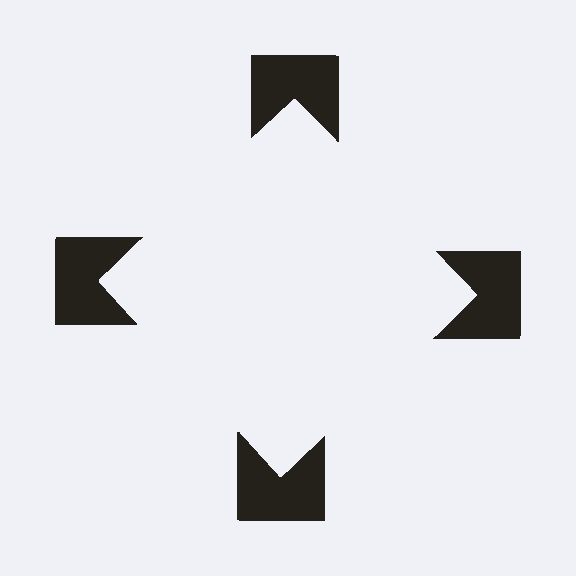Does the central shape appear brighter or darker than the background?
It typically appears slightly brighter than the background, even though no actual brightness change is drawn.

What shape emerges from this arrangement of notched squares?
An illusory square — its edges are inferred from the aligned wedge cuts in the notched squares, not physically drawn.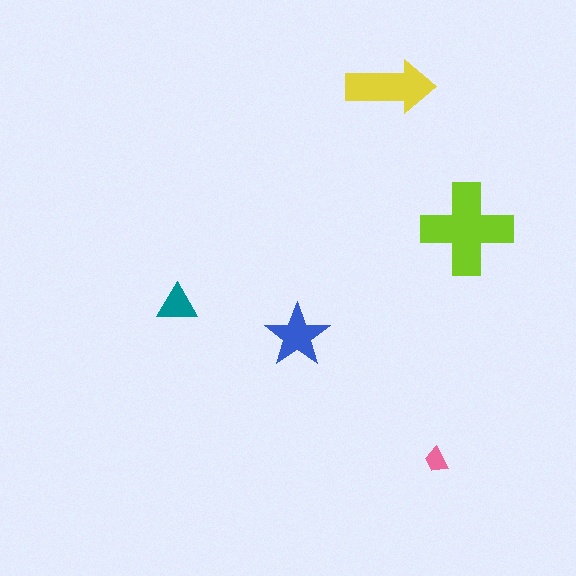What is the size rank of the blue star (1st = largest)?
3rd.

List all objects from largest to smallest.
The lime cross, the yellow arrow, the blue star, the teal triangle, the pink trapezoid.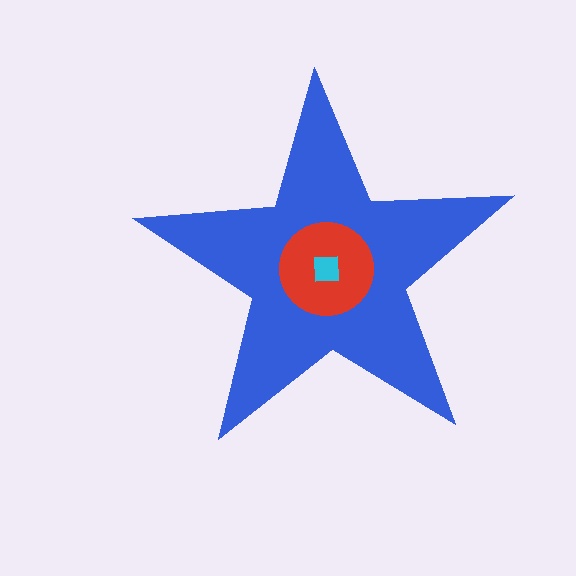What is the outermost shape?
The blue star.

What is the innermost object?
The cyan square.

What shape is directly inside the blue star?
The red circle.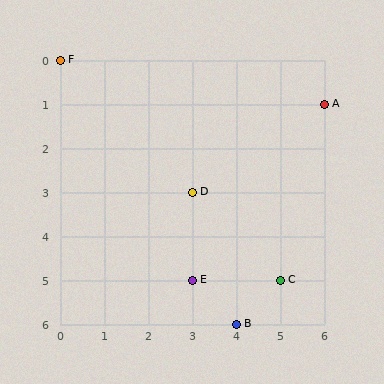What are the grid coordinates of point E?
Point E is at grid coordinates (3, 5).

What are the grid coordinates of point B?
Point B is at grid coordinates (4, 6).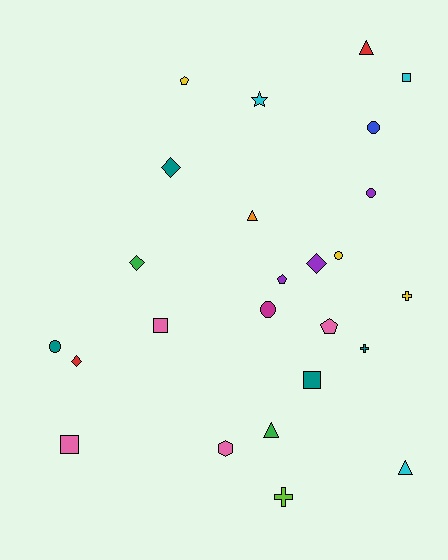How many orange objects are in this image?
There is 1 orange object.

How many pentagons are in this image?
There are 3 pentagons.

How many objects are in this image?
There are 25 objects.